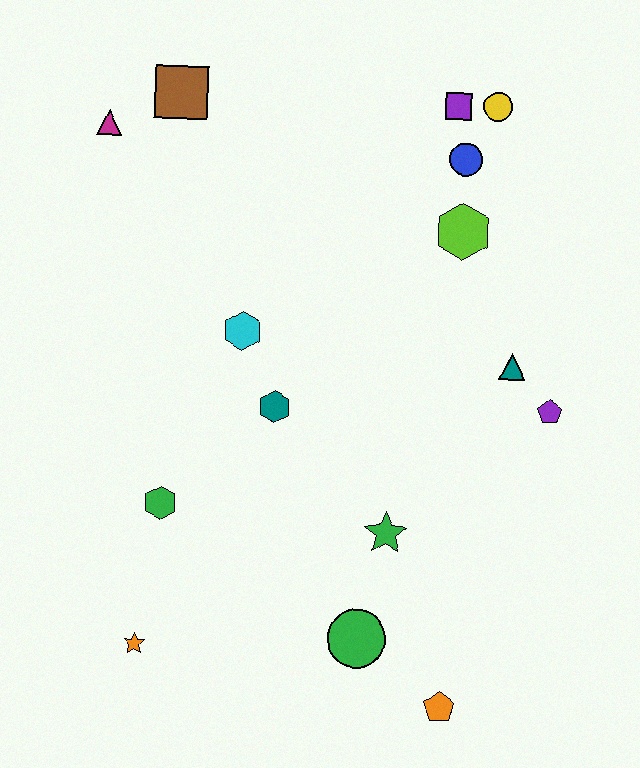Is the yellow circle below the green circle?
No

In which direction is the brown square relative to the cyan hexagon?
The brown square is above the cyan hexagon.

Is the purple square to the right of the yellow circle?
No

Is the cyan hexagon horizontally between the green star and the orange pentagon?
No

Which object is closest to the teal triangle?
The purple pentagon is closest to the teal triangle.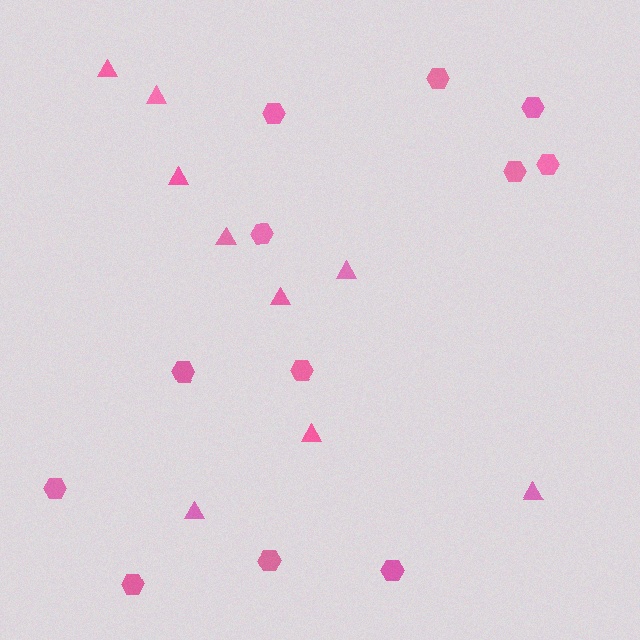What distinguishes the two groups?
There are 2 groups: one group of triangles (9) and one group of hexagons (12).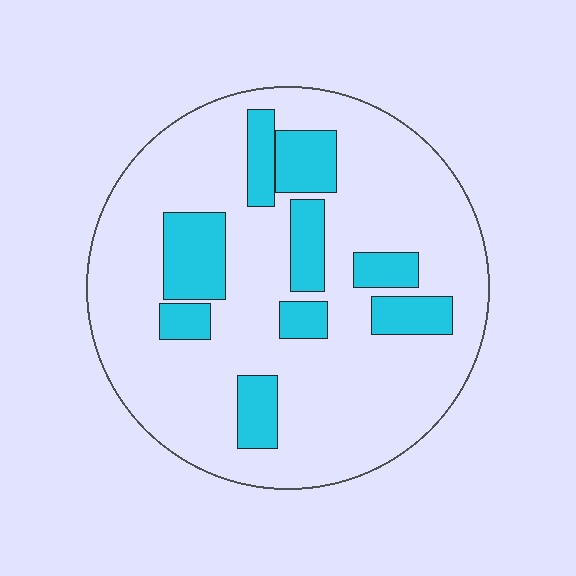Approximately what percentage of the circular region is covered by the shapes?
Approximately 20%.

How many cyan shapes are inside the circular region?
9.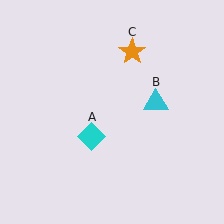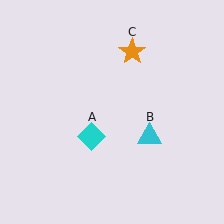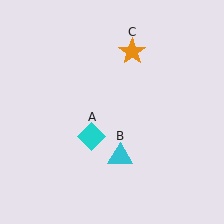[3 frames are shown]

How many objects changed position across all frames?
1 object changed position: cyan triangle (object B).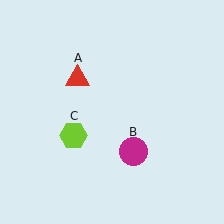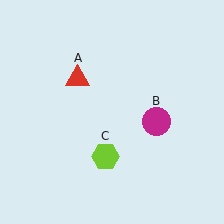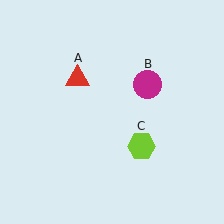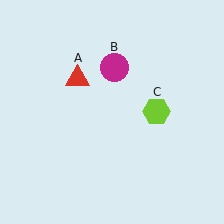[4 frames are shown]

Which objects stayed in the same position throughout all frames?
Red triangle (object A) remained stationary.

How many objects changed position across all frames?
2 objects changed position: magenta circle (object B), lime hexagon (object C).